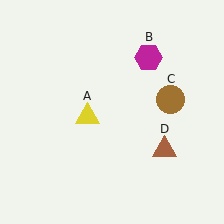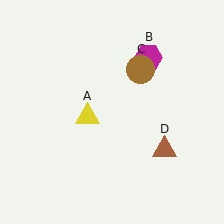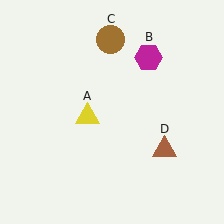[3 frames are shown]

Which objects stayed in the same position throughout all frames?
Yellow triangle (object A) and magenta hexagon (object B) and brown triangle (object D) remained stationary.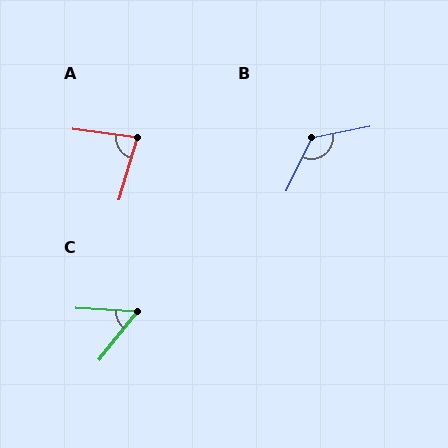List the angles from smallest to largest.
C (55°), A (81°), B (126°).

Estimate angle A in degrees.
Approximately 81 degrees.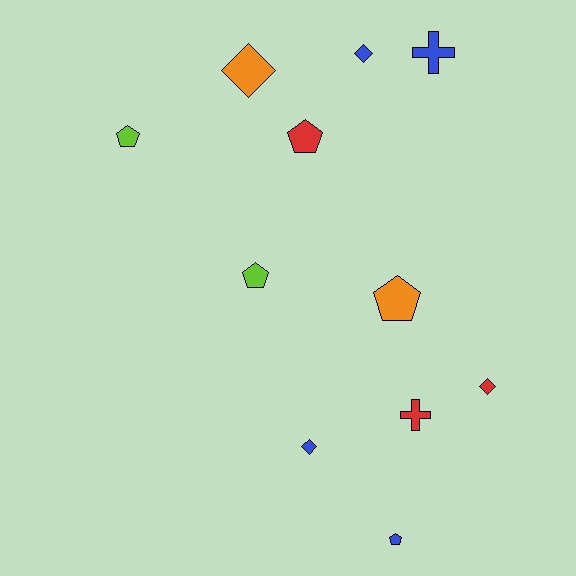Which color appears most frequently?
Blue, with 4 objects.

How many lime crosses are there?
There are no lime crosses.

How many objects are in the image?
There are 11 objects.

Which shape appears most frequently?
Pentagon, with 5 objects.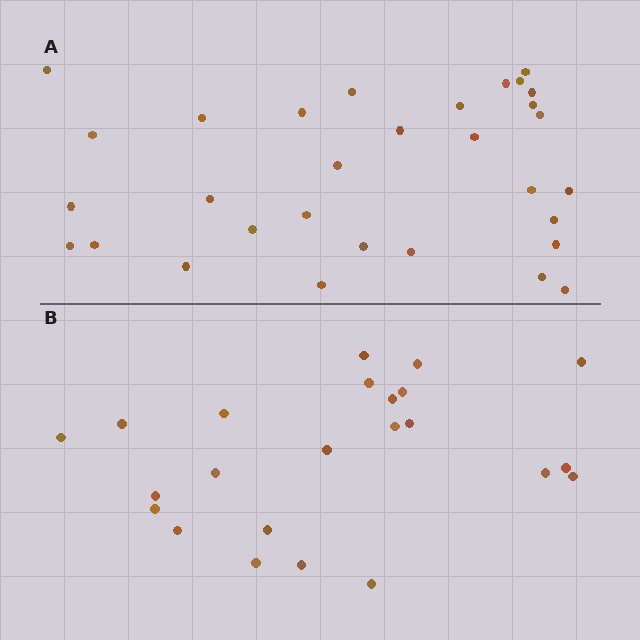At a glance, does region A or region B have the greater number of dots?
Region A (the top region) has more dots.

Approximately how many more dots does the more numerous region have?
Region A has roughly 8 or so more dots than region B.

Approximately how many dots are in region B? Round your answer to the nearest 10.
About 20 dots. (The exact count is 23, which rounds to 20.)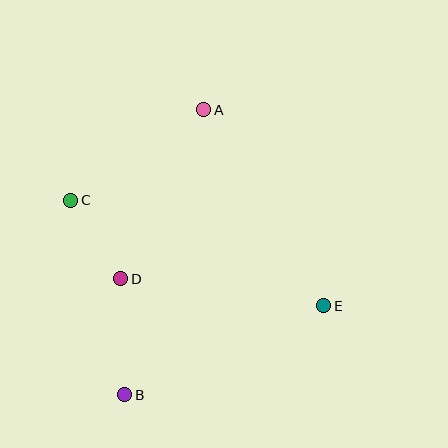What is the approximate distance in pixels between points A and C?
The distance between A and C is approximately 161 pixels.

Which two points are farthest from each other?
Points A and B are farthest from each other.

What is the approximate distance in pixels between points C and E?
The distance between C and E is approximately 274 pixels.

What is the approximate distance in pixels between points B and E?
The distance between B and E is approximately 218 pixels.